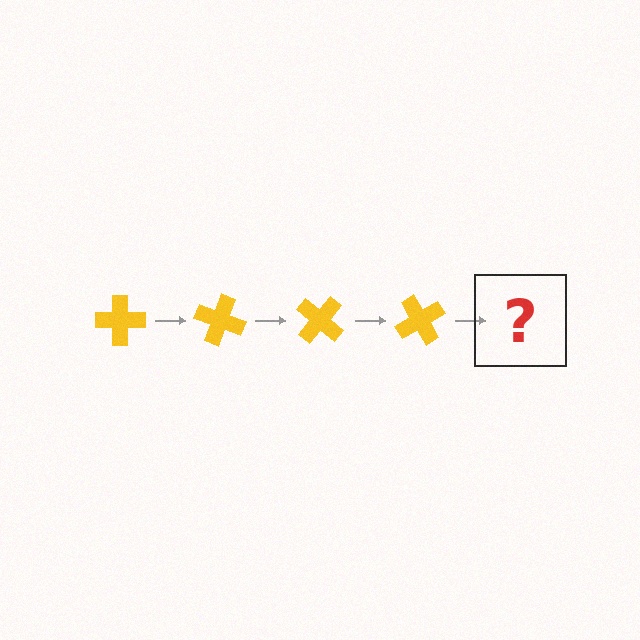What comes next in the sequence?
The next element should be a yellow cross rotated 80 degrees.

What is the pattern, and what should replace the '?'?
The pattern is that the cross rotates 20 degrees each step. The '?' should be a yellow cross rotated 80 degrees.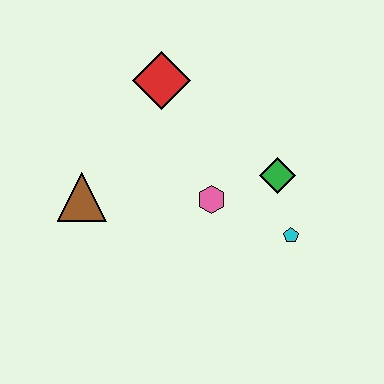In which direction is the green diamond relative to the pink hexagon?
The green diamond is to the right of the pink hexagon.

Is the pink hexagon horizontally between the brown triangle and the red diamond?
No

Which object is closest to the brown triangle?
The pink hexagon is closest to the brown triangle.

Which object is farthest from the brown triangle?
The cyan pentagon is farthest from the brown triangle.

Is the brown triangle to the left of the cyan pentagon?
Yes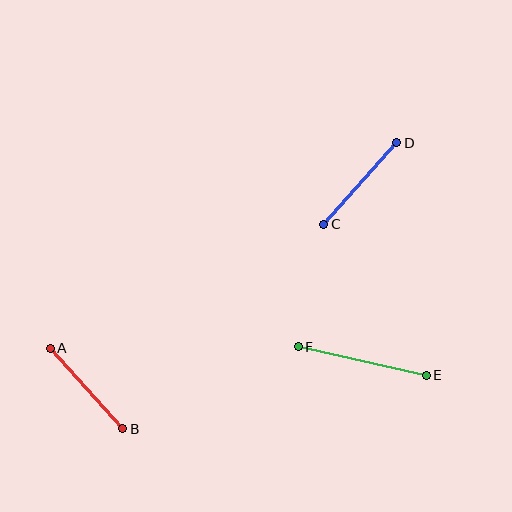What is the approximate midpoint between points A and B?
The midpoint is at approximately (87, 388) pixels.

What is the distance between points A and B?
The distance is approximately 108 pixels.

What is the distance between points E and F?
The distance is approximately 131 pixels.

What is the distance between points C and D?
The distance is approximately 109 pixels.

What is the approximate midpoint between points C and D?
The midpoint is at approximately (360, 184) pixels.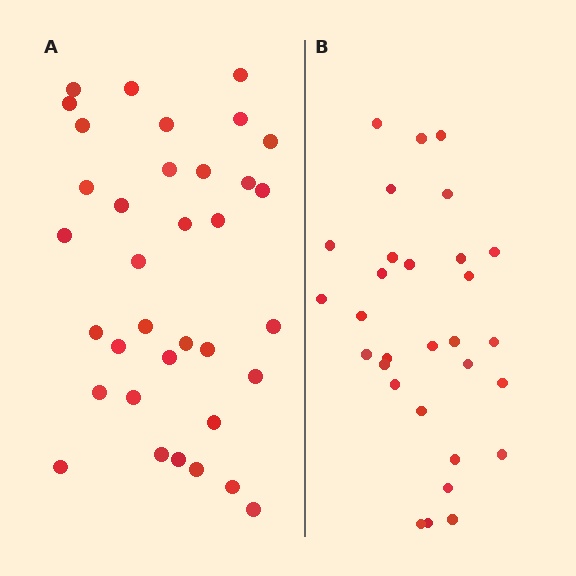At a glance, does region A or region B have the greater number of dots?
Region A (the left region) has more dots.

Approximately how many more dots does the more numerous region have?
Region A has about 5 more dots than region B.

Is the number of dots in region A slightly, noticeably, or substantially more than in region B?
Region A has only slightly more — the two regions are fairly close. The ratio is roughly 1.2 to 1.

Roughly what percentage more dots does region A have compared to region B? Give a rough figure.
About 15% more.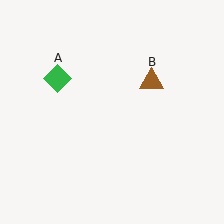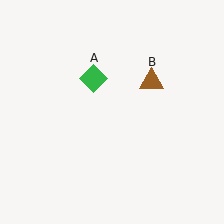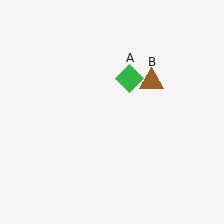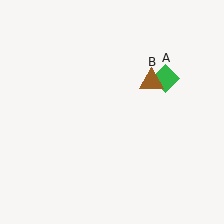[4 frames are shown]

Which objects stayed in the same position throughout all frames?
Brown triangle (object B) remained stationary.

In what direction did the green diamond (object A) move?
The green diamond (object A) moved right.